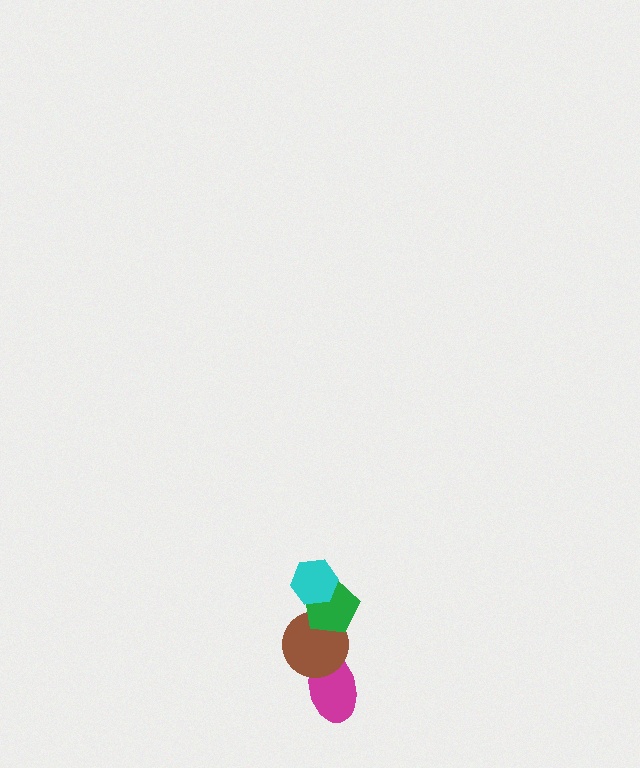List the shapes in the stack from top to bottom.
From top to bottom: the cyan hexagon, the green pentagon, the brown circle, the magenta ellipse.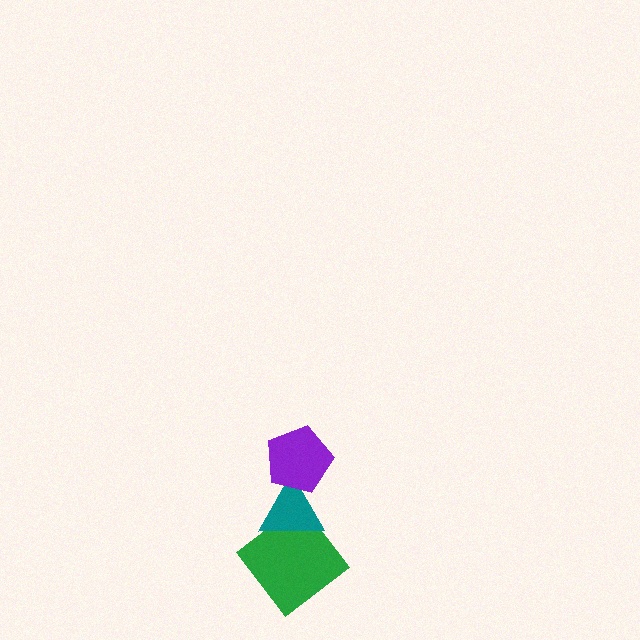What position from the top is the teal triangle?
The teal triangle is 2nd from the top.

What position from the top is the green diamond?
The green diamond is 3rd from the top.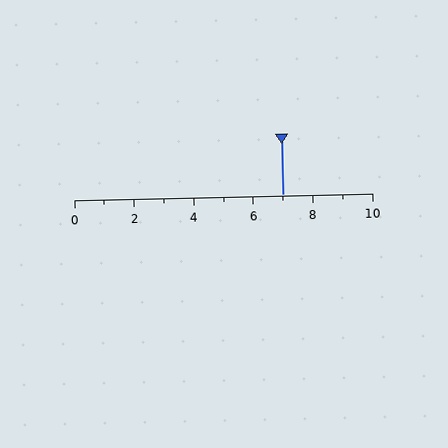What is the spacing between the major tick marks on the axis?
The major ticks are spaced 2 apart.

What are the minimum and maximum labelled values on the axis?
The axis runs from 0 to 10.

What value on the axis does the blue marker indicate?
The marker indicates approximately 7.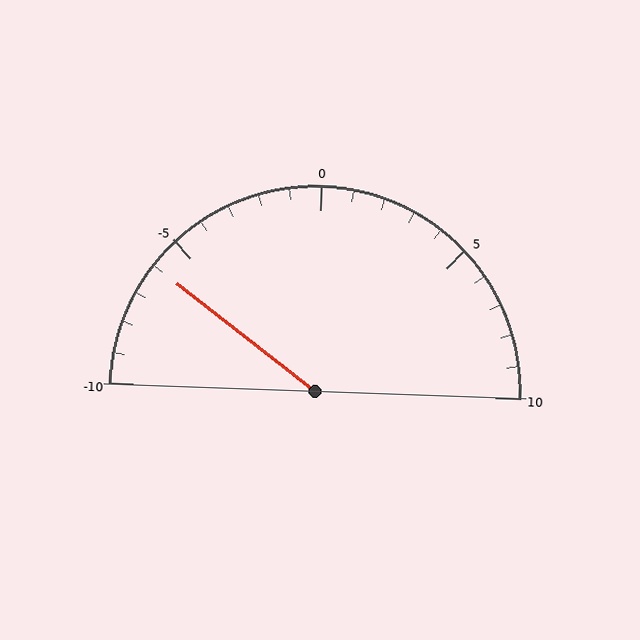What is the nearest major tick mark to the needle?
The nearest major tick mark is -5.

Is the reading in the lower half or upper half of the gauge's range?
The reading is in the lower half of the range (-10 to 10).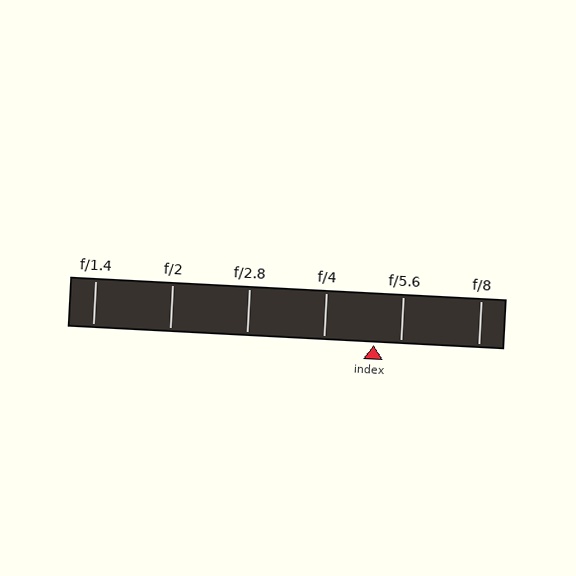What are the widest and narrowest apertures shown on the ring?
The widest aperture shown is f/1.4 and the narrowest is f/8.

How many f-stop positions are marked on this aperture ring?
There are 6 f-stop positions marked.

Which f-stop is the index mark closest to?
The index mark is closest to f/5.6.